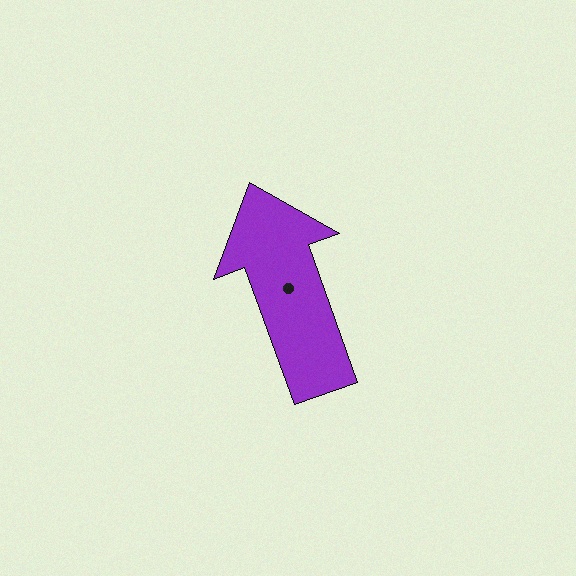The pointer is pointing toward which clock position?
Roughly 11 o'clock.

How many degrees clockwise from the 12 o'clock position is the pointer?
Approximately 340 degrees.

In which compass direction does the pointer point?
North.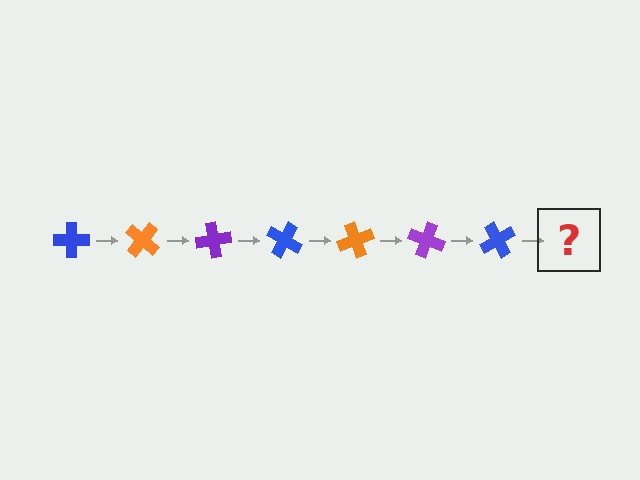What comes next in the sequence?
The next element should be an orange cross, rotated 280 degrees from the start.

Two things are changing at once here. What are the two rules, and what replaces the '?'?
The two rules are that it rotates 40 degrees each step and the color cycles through blue, orange, and purple. The '?' should be an orange cross, rotated 280 degrees from the start.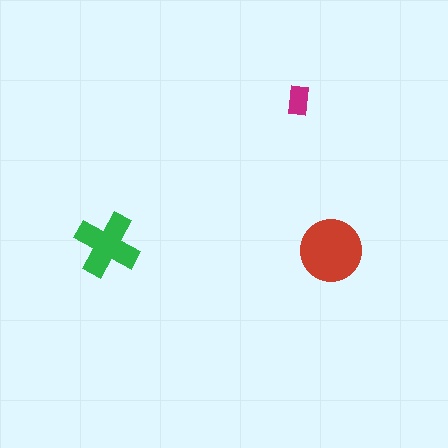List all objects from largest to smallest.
The red circle, the green cross, the magenta rectangle.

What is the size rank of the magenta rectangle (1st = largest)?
3rd.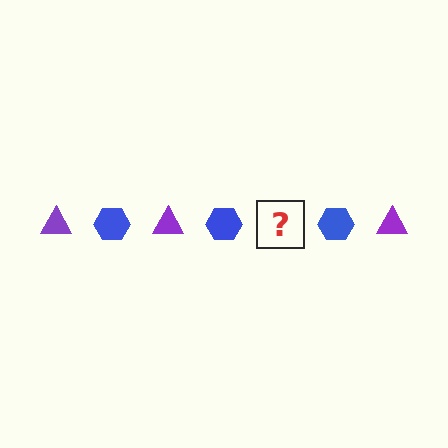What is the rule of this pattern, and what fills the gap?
The rule is that the pattern alternates between purple triangle and blue hexagon. The gap should be filled with a purple triangle.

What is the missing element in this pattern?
The missing element is a purple triangle.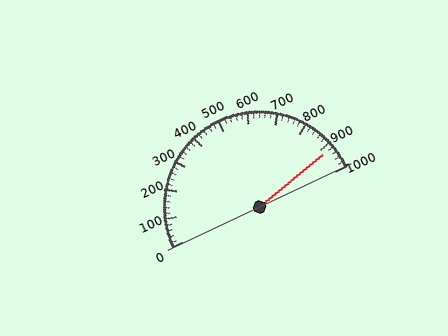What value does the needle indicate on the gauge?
The needle indicates approximately 920.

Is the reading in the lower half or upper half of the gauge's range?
The reading is in the upper half of the range (0 to 1000).